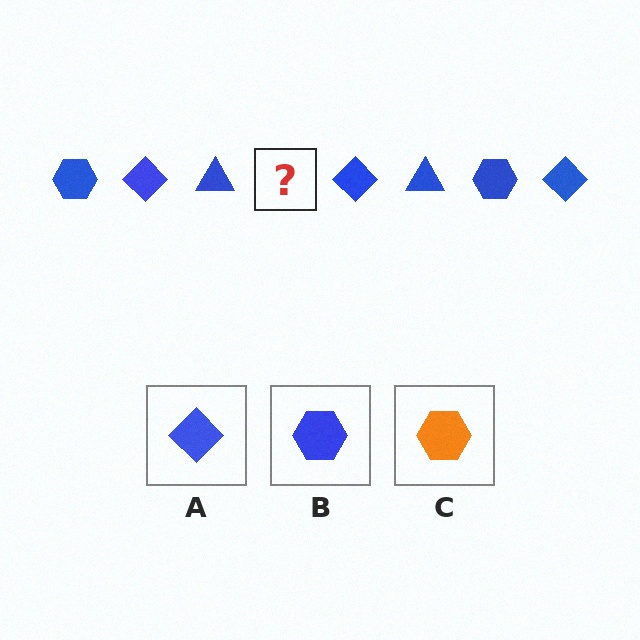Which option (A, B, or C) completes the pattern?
B.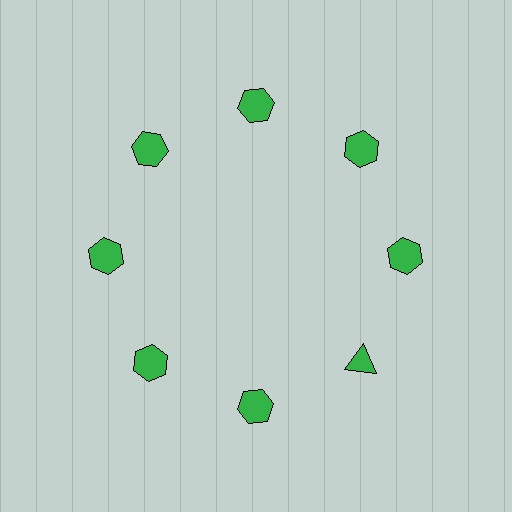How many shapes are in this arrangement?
There are 8 shapes arranged in a ring pattern.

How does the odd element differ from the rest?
It has a different shape: triangle instead of hexagon.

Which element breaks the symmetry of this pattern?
The green triangle at roughly the 4 o'clock position breaks the symmetry. All other shapes are green hexagons.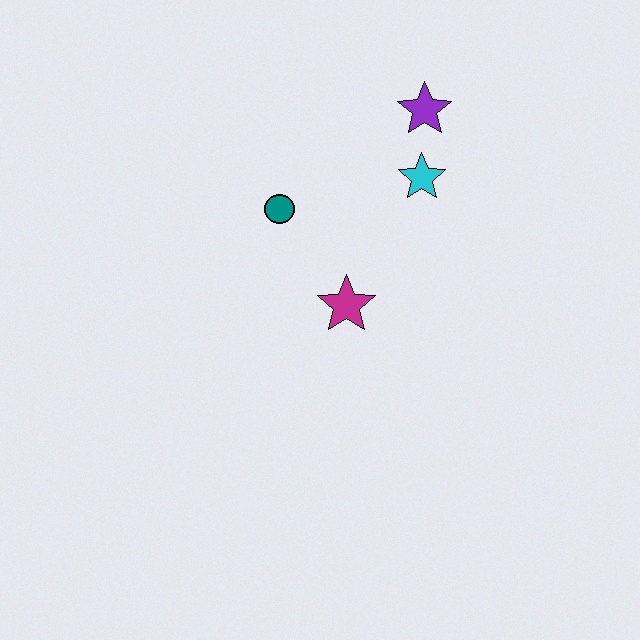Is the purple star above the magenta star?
Yes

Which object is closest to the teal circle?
The magenta star is closest to the teal circle.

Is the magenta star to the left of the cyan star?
Yes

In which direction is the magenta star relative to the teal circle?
The magenta star is below the teal circle.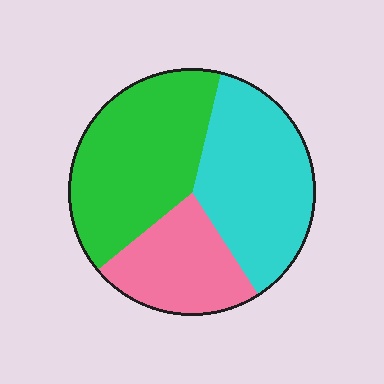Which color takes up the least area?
Pink, at roughly 25%.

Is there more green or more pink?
Green.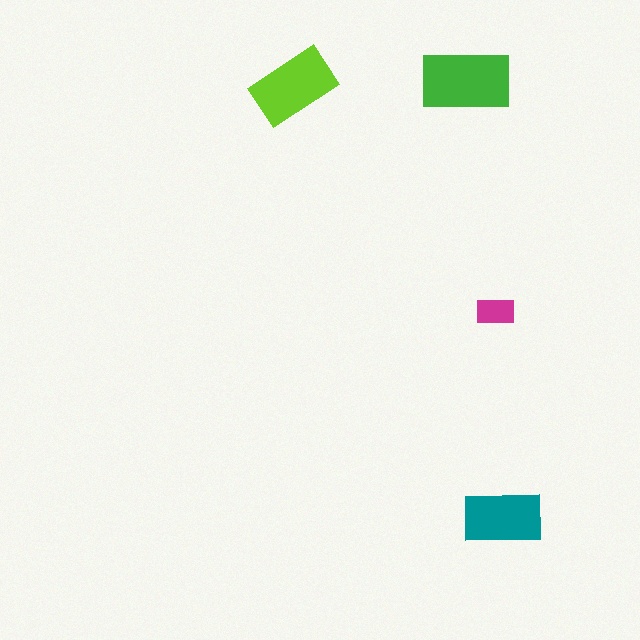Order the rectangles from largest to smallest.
the green one, the lime one, the teal one, the magenta one.